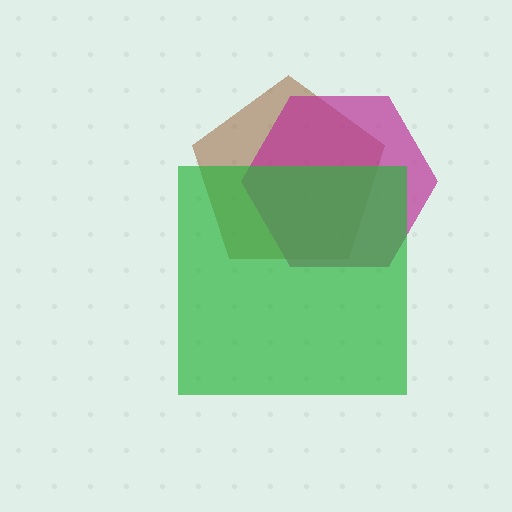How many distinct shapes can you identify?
There are 3 distinct shapes: a brown pentagon, a magenta hexagon, a green square.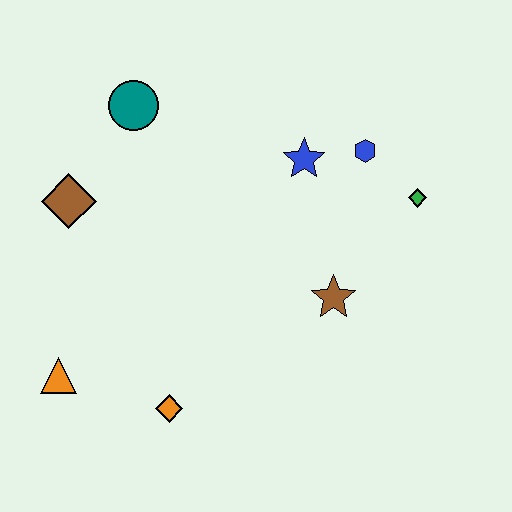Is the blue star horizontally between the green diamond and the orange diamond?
Yes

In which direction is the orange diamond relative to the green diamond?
The orange diamond is to the left of the green diamond.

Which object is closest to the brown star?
The green diamond is closest to the brown star.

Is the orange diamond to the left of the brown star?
Yes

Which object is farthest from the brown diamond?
The green diamond is farthest from the brown diamond.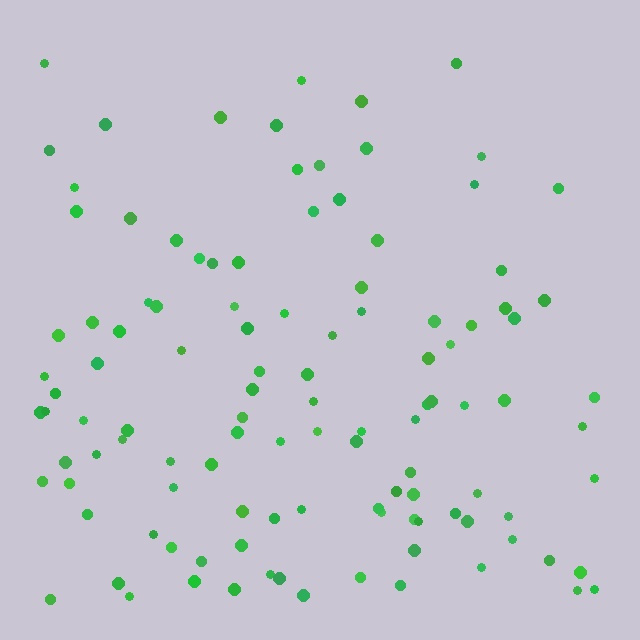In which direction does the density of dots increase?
From top to bottom, with the bottom side densest.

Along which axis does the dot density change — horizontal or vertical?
Vertical.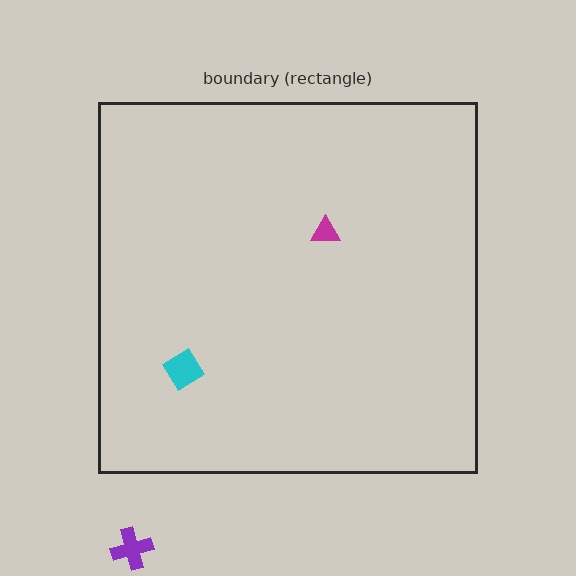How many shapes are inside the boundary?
2 inside, 1 outside.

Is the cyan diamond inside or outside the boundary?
Inside.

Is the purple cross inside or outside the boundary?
Outside.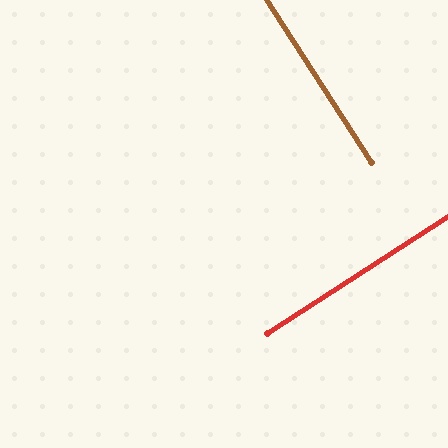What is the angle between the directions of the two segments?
Approximately 90 degrees.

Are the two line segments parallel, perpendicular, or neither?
Perpendicular — they meet at approximately 90°.